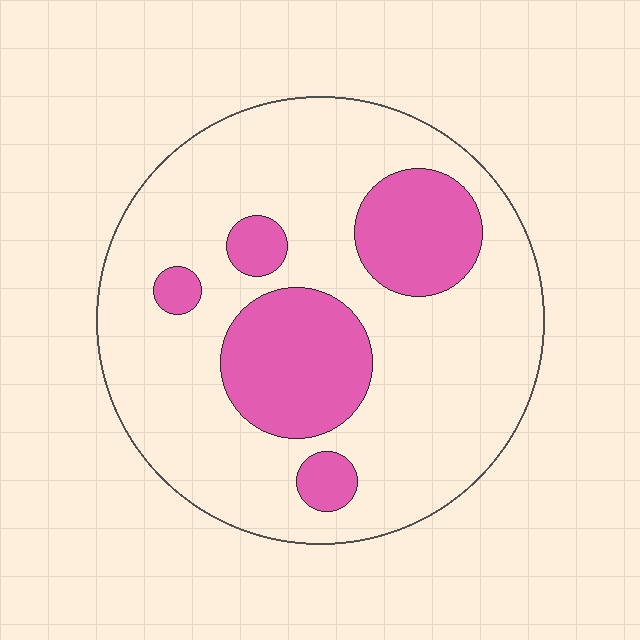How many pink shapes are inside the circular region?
5.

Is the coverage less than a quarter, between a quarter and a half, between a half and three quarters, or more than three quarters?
Less than a quarter.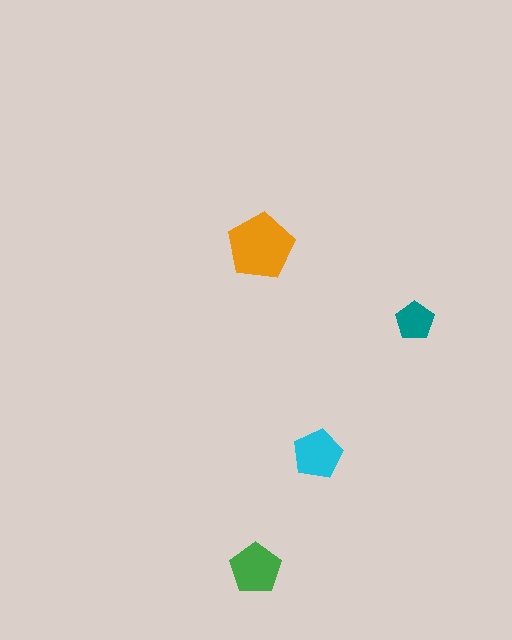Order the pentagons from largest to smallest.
the orange one, the green one, the cyan one, the teal one.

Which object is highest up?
The orange pentagon is topmost.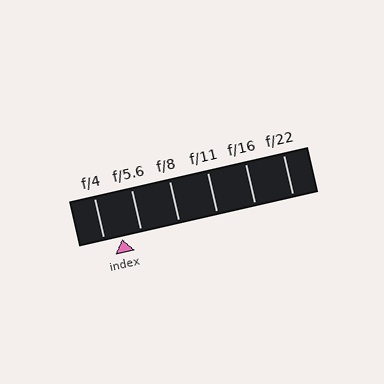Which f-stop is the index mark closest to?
The index mark is closest to f/4.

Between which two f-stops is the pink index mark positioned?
The index mark is between f/4 and f/5.6.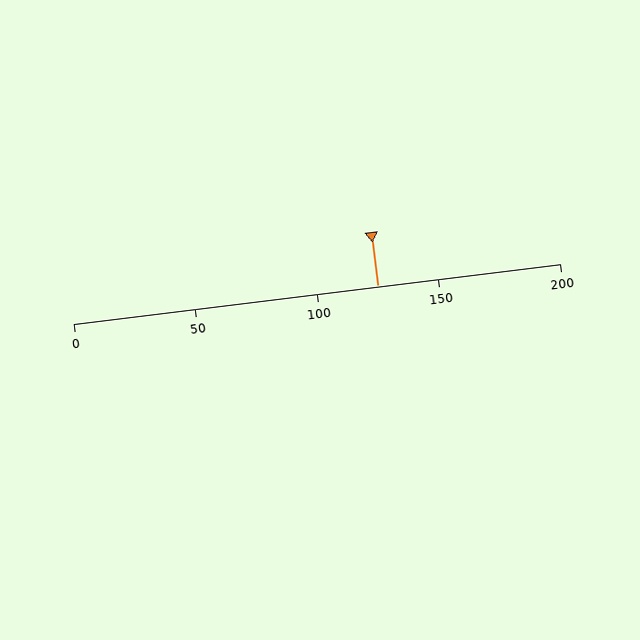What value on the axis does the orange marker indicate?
The marker indicates approximately 125.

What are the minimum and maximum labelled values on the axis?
The axis runs from 0 to 200.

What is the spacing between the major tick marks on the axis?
The major ticks are spaced 50 apart.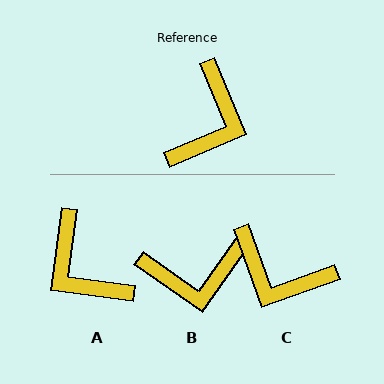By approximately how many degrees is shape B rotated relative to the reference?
Approximately 58 degrees clockwise.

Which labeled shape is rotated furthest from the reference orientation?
A, about 121 degrees away.